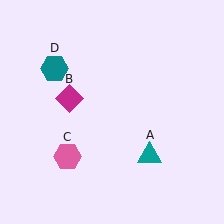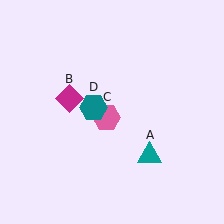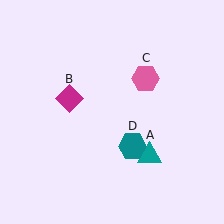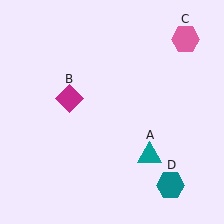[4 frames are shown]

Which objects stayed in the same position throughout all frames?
Teal triangle (object A) and magenta diamond (object B) remained stationary.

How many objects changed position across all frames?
2 objects changed position: pink hexagon (object C), teal hexagon (object D).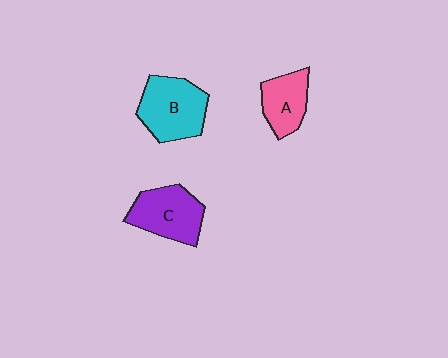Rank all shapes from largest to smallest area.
From largest to smallest: B (cyan), C (purple), A (pink).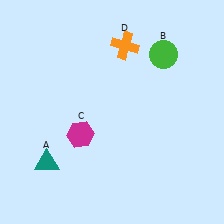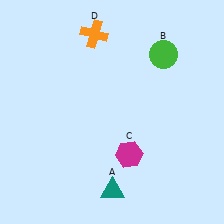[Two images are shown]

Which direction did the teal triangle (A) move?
The teal triangle (A) moved right.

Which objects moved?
The objects that moved are: the teal triangle (A), the magenta hexagon (C), the orange cross (D).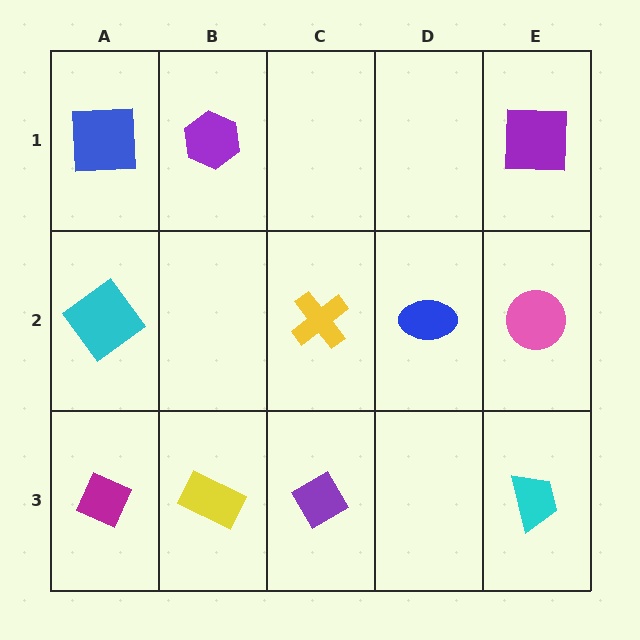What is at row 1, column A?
A blue square.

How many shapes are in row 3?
4 shapes.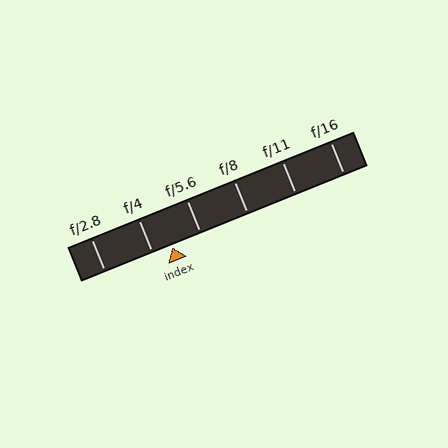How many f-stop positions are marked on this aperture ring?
There are 6 f-stop positions marked.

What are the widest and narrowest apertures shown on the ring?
The widest aperture shown is f/2.8 and the narrowest is f/16.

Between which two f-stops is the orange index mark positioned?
The index mark is between f/4 and f/5.6.